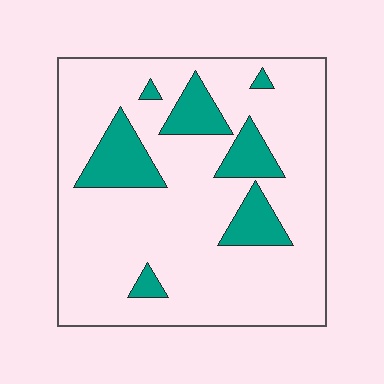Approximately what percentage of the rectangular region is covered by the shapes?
Approximately 15%.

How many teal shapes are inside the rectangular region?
7.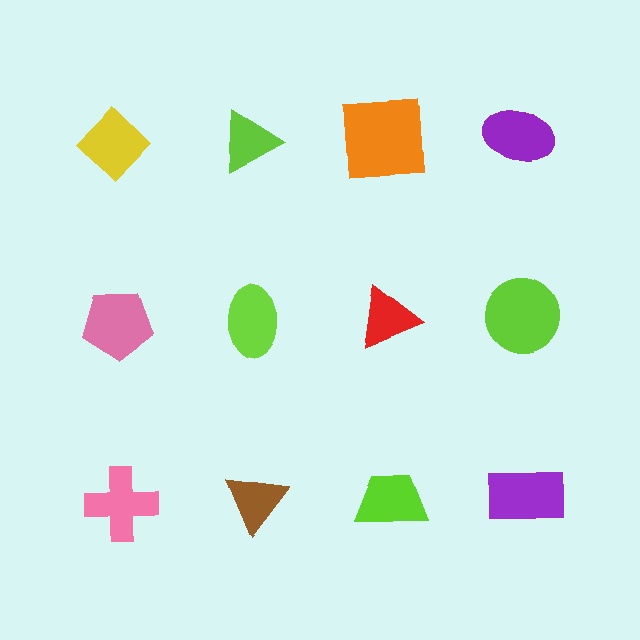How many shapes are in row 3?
4 shapes.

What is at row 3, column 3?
A lime trapezoid.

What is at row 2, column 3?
A red triangle.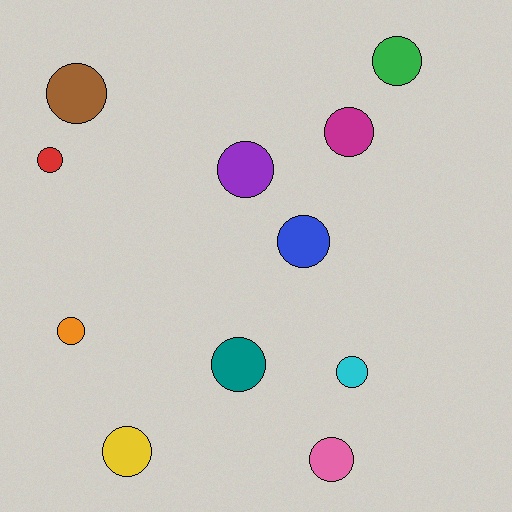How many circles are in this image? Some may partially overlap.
There are 11 circles.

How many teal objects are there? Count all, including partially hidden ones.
There is 1 teal object.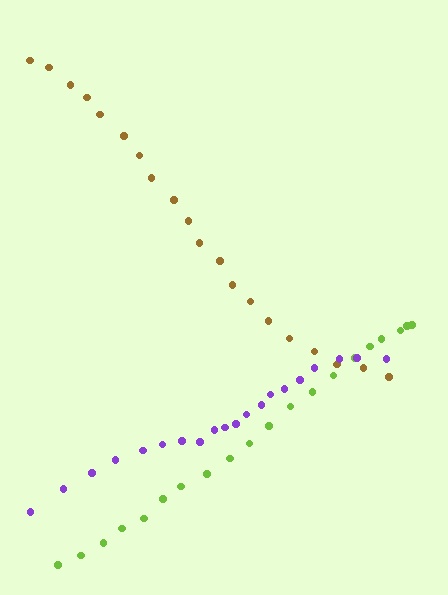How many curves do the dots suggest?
There are 3 distinct paths.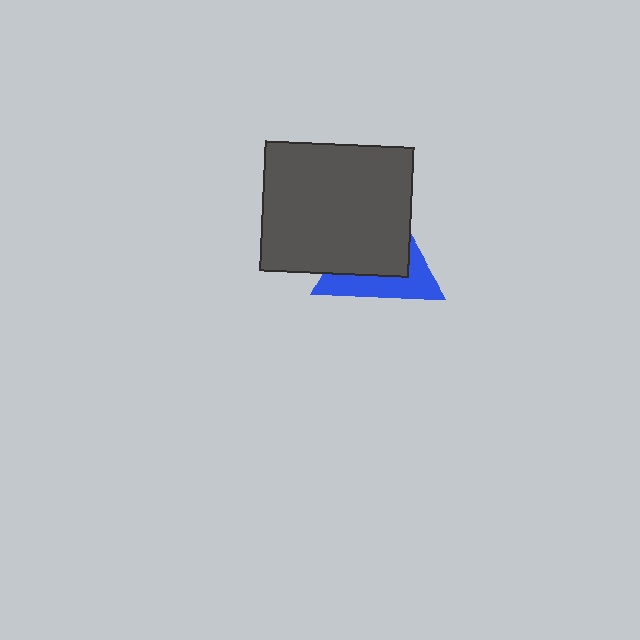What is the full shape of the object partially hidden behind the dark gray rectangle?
The partially hidden object is a blue triangle.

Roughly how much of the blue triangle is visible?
A small part of it is visible (roughly 40%).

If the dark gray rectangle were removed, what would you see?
You would see the complete blue triangle.